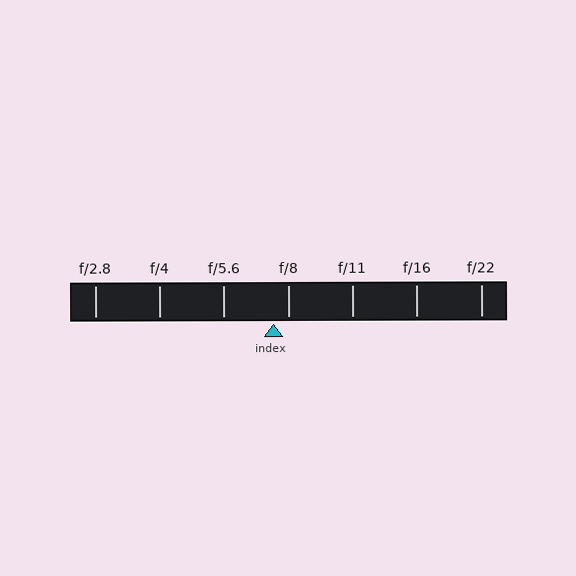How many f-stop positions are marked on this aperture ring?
There are 7 f-stop positions marked.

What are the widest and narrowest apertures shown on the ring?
The widest aperture shown is f/2.8 and the narrowest is f/22.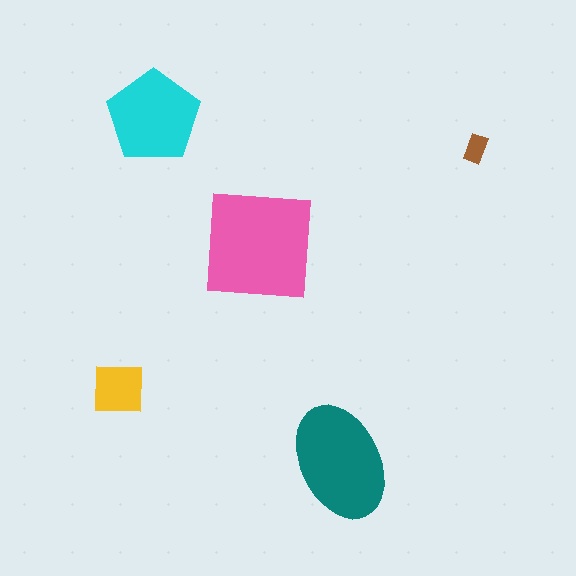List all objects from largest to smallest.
The pink square, the teal ellipse, the cyan pentagon, the yellow square, the brown rectangle.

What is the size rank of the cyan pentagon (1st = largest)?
3rd.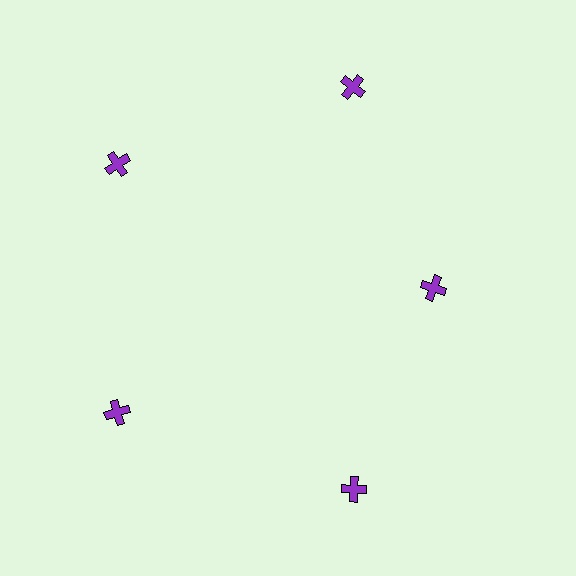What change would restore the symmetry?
The symmetry would be restored by moving it outward, back onto the ring so that all 5 crosses sit at equal angles and equal distance from the center.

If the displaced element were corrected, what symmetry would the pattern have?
It would have 5-fold rotational symmetry — the pattern would map onto itself every 72 degrees.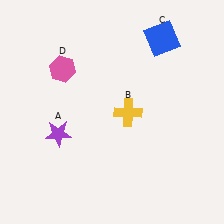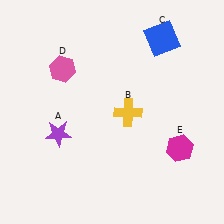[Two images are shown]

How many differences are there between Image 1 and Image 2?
There is 1 difference between the two images.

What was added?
A magenta hexagon (E) was added in Image 2.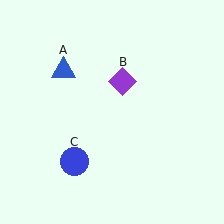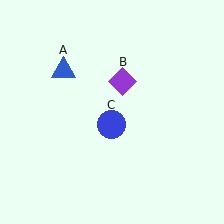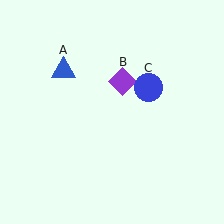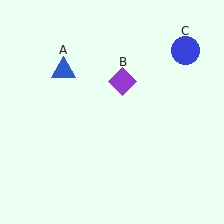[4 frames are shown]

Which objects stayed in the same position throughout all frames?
Blue triangle (object A) and purple diamond (object B) remained stationary.